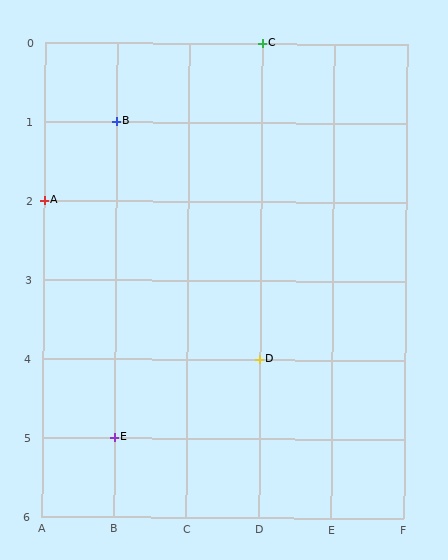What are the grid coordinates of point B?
Point B is at grid coordinates (B, 1).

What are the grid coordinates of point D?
Point D is at grid coordinates (D, 4).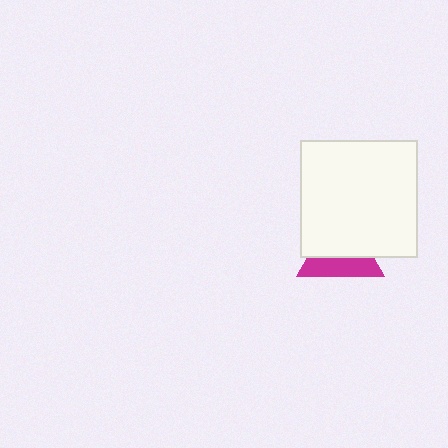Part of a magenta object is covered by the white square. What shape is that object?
It is a triangle.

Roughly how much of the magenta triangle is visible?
A small part of it is visible (roughly 45%).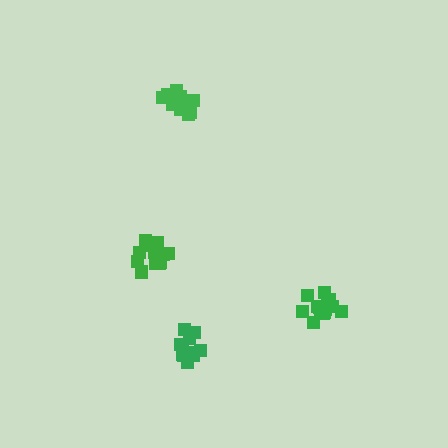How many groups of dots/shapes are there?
There are 4 groups.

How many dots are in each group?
Group 1: 18 dots, Group 2: 13 dots, Group 3: 15 dots, Group 4: 16 dots (62 total).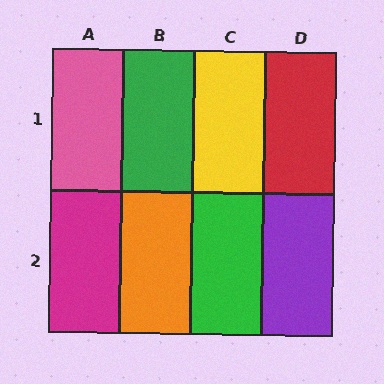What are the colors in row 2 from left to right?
Magenta, orange, green, purple.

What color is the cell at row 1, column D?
Red.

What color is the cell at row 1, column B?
Green.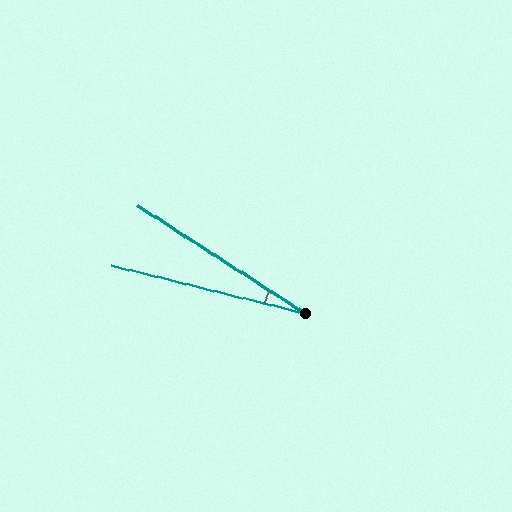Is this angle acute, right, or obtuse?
It is acute.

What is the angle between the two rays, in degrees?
Approximately 19 degrees.